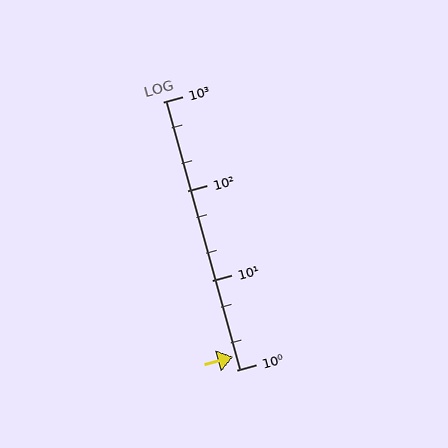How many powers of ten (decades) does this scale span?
The scale spans 3 decades, from 1 to 1000.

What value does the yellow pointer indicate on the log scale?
The pointer indicates approximately 1.4.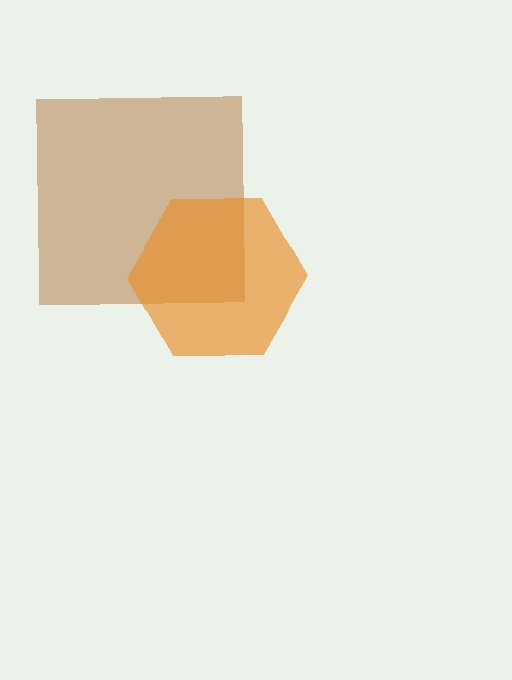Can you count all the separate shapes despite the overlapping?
Yes, there are 2 separate shapes.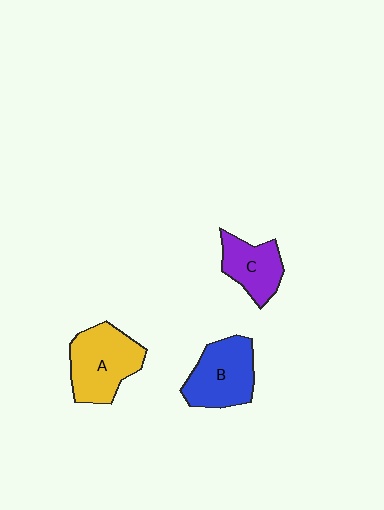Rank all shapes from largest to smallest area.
From largest to smallest: A (yellow), B (blue), C (purple).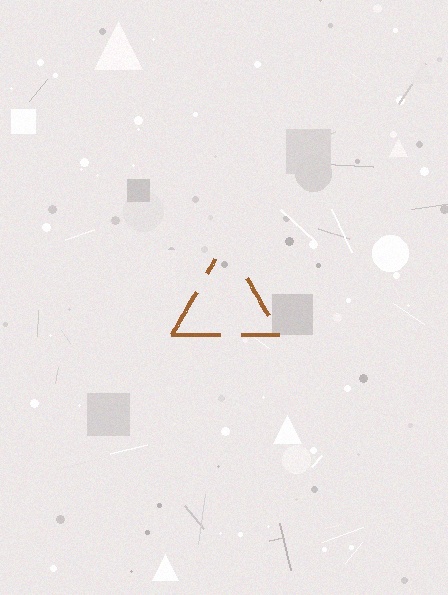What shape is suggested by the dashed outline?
The dashed outline suggests a triangle.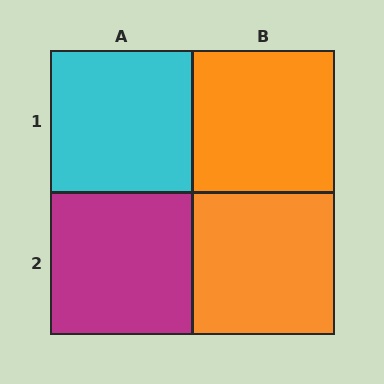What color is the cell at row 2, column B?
Orange.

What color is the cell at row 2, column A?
Magenta.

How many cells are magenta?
1 cell is magenta.